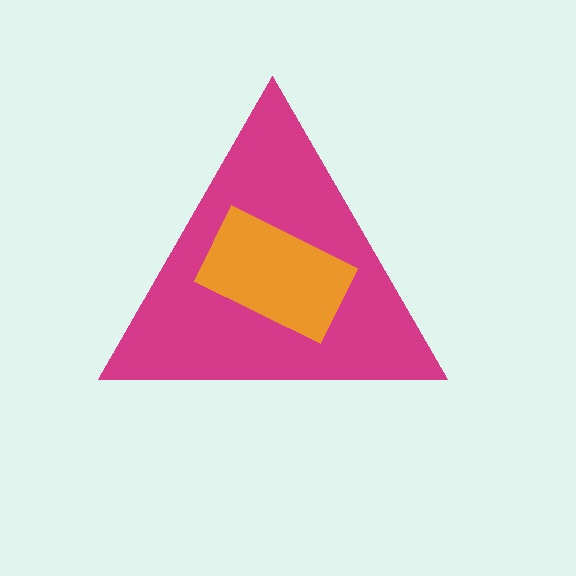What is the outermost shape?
The magenta triangle.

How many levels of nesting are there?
2.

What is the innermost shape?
The orange rectangle.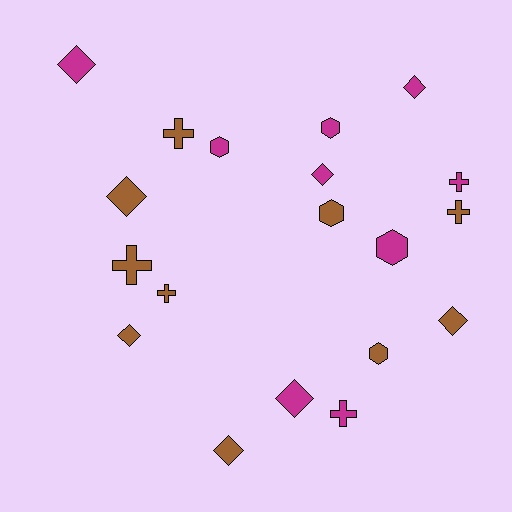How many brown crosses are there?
There are 4 brown crosses.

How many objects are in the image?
There are 19 objects.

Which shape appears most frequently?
Diamond, with 8 objects.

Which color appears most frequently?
Brown, with 10 objects.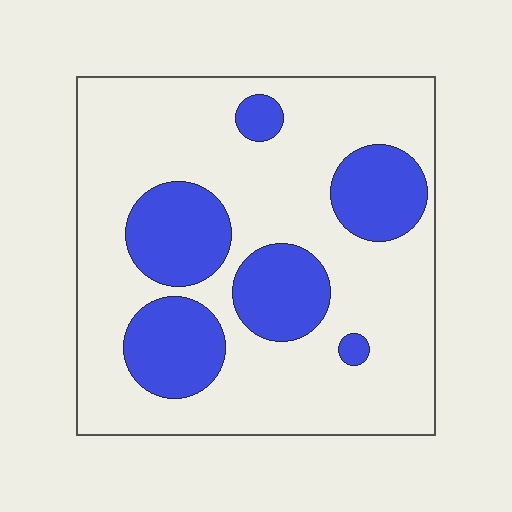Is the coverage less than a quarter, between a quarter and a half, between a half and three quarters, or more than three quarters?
Between a quarter and a half.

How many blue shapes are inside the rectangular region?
6.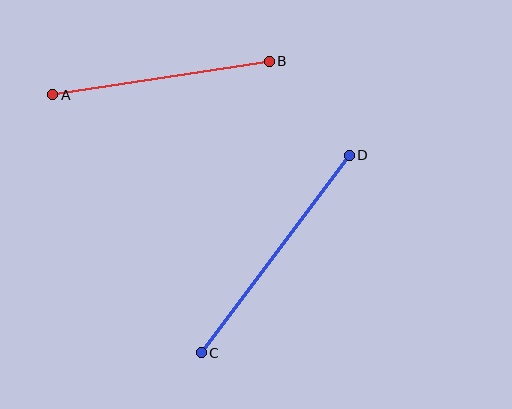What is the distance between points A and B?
The distance is approximately 219 pixels.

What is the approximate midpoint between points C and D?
The midpoint is at approximately (275, 254) pixels.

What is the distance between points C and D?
The distance is approximately 247 pixels.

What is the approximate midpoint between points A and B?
The midpoint is at approximately (161, 78) pixels.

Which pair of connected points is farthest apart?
Points C and D are farthest apart.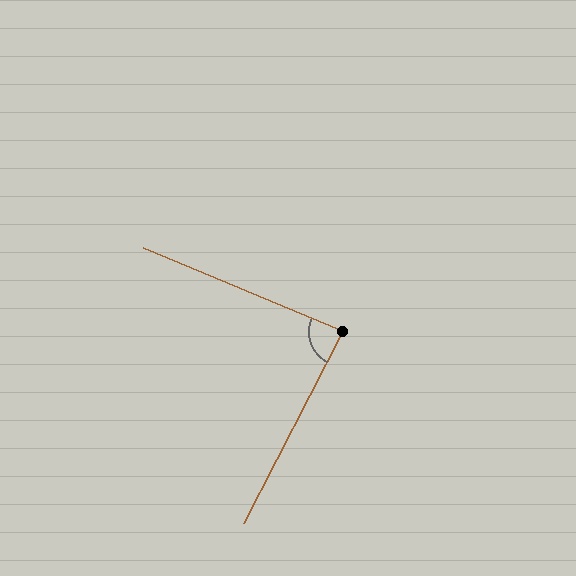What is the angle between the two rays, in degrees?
Approximately 85 degrees.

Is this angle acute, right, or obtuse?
It is approximately a right angle.